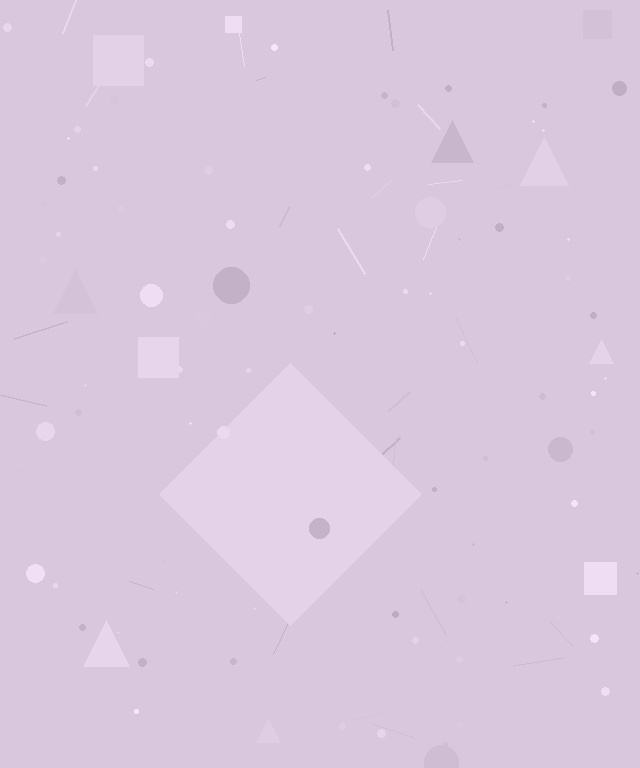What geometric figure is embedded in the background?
A diamond is embedded in the background.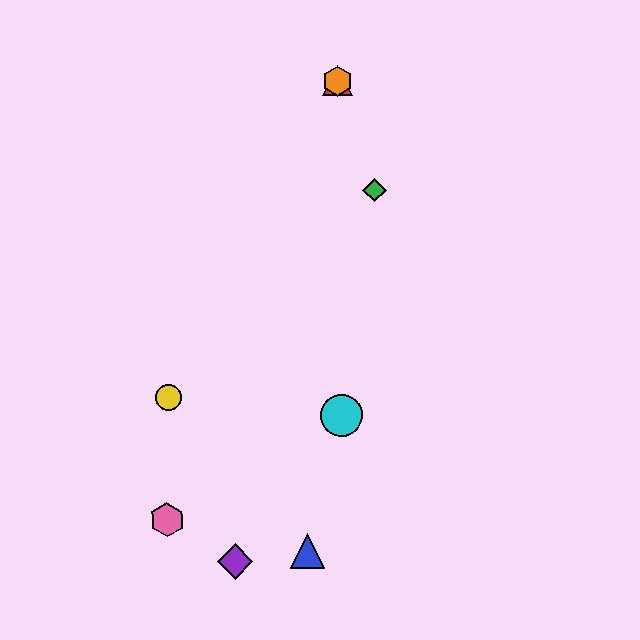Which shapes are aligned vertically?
The red triangle, the orange hexagon, the cyan circle are aligned vertically.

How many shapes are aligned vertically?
3 shapes (the red triangle, the orange hexagon, the cyan circle) are aligned vertically.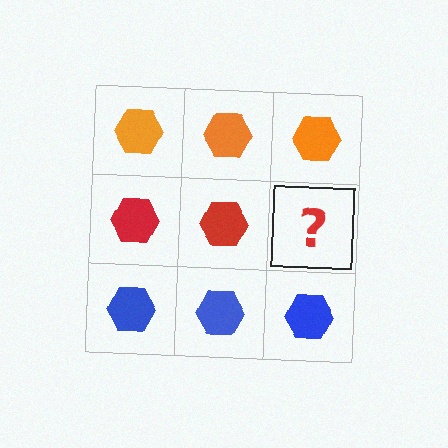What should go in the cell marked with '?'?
The missing cell should contain a red hexagon.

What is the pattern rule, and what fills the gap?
The rule is that each row has a consistent color. The gap should be filled with a red hexagon.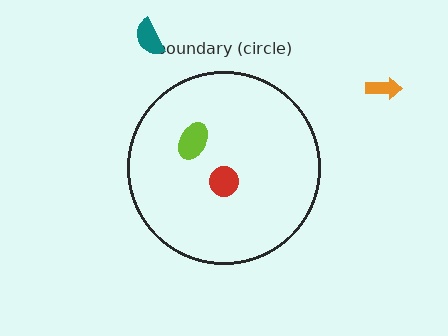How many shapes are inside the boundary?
2 inside, 2 outside.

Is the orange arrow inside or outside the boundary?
Outside.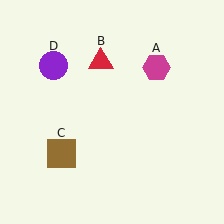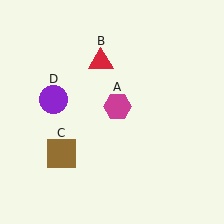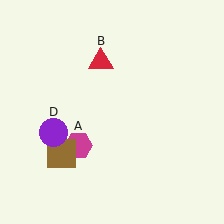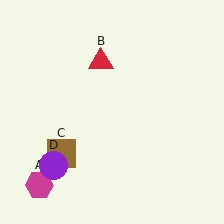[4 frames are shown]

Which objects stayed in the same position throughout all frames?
Red triangle (object B) and brown square (object C) remained stationary.